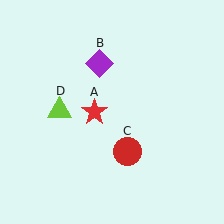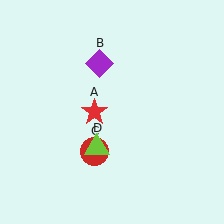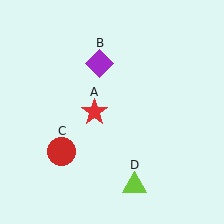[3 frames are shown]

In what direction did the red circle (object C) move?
The red circle (object C) moved left.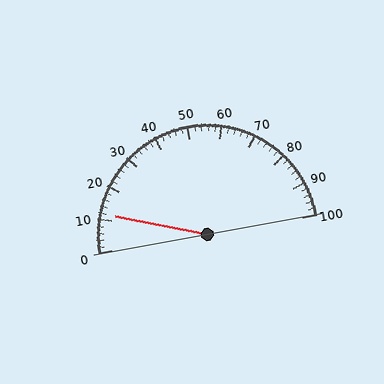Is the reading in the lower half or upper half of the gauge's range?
The reading is in the lower half of the range (0 to 100).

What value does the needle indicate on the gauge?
The needle indicates approximately 12.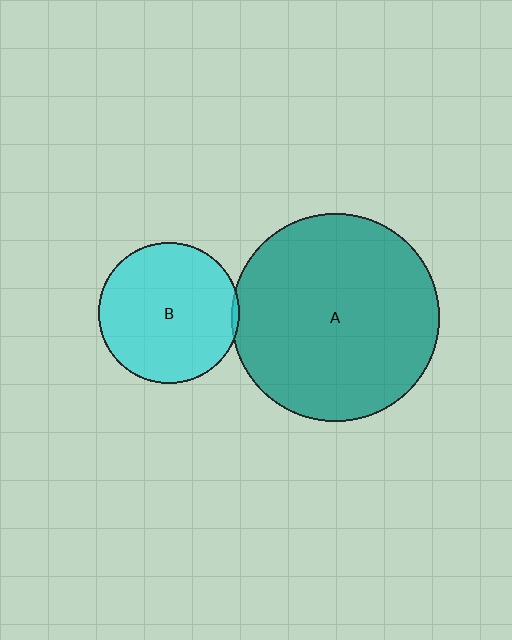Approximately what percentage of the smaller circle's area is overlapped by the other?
Approximately 5%.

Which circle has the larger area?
Circle A (teal).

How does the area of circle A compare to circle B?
Approximately 2.2 times.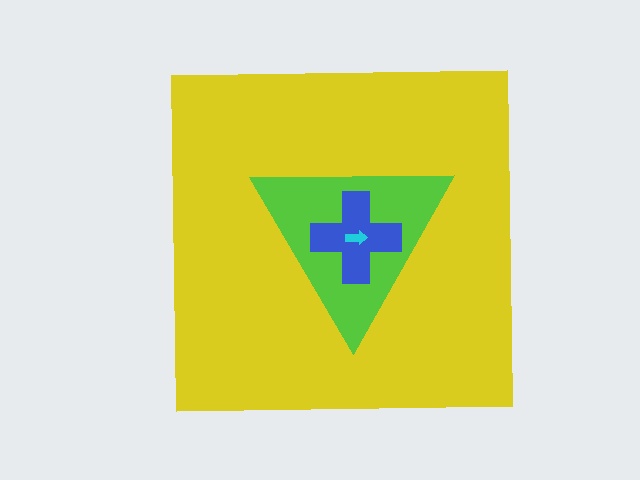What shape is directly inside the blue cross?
The cyan arrow.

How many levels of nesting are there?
4.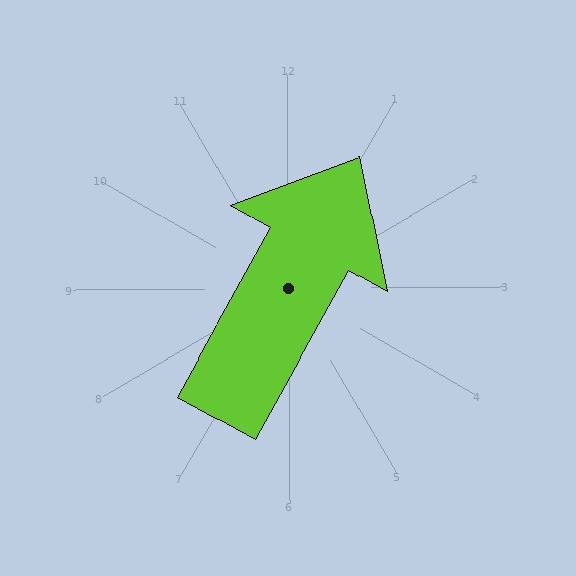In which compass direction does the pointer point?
Northeast.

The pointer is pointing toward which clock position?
Roughly 1 o'clock.